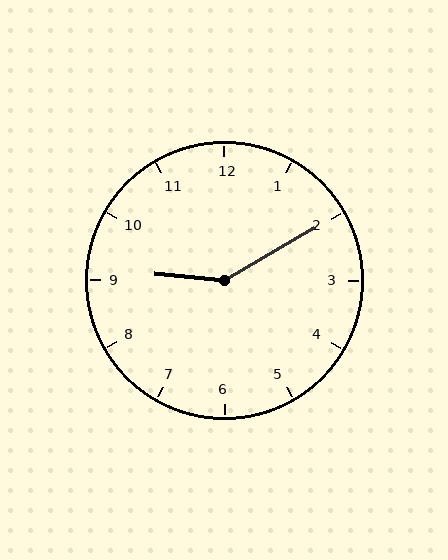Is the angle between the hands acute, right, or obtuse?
It is obtuse.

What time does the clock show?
9:10.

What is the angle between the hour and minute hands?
Approximately 145 degrees.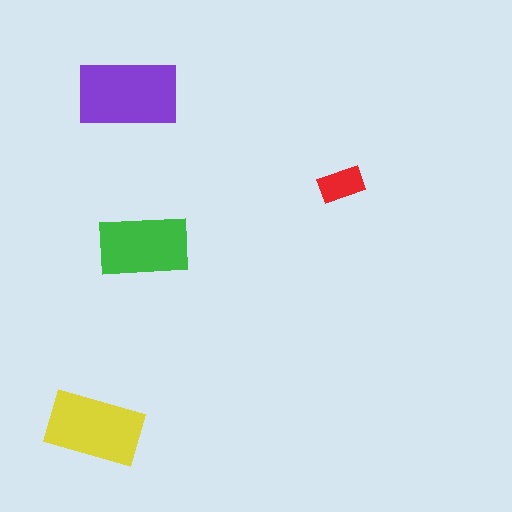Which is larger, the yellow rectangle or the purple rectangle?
The purple one.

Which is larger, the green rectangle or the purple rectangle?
The purple one.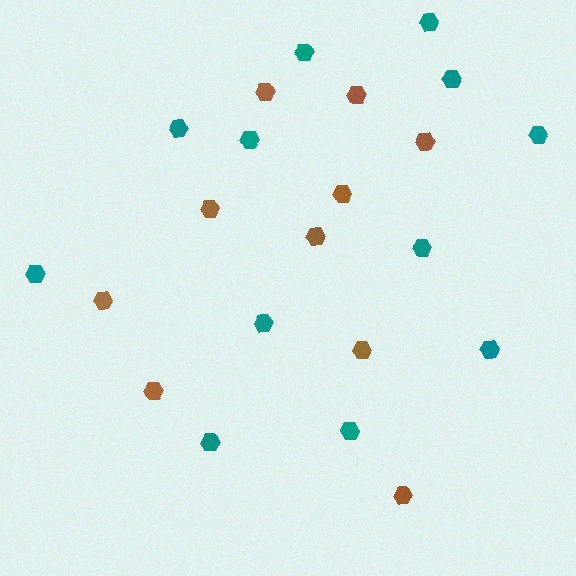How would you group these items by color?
There are 2 groups: one group of teal hexagons (12) and one group of brown hexagons (10).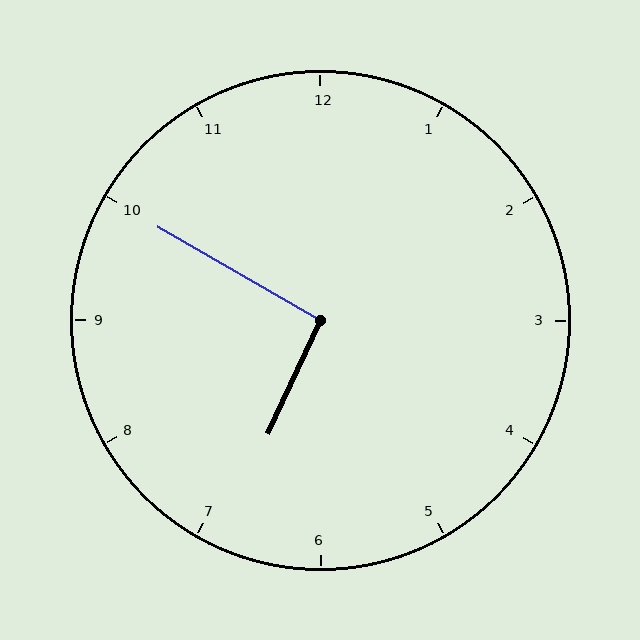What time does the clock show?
6:50.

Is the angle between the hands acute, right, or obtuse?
It is right.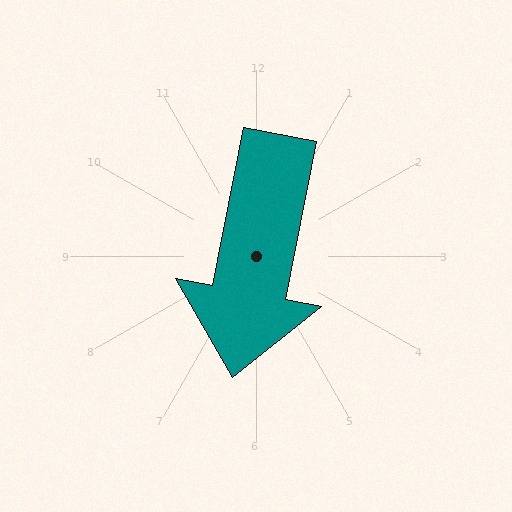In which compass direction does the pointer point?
South.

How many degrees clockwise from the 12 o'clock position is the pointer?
Approximately 191 degrees.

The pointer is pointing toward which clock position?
Roughly 6 o'clock.